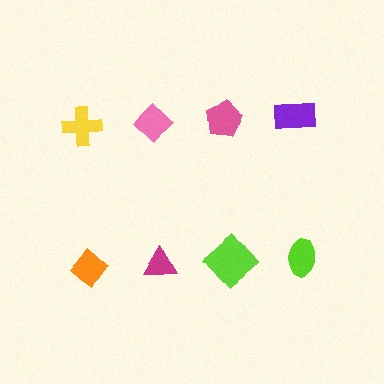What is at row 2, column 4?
A lime ellipse.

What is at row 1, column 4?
A purple rectangle.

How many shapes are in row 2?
4 shapes.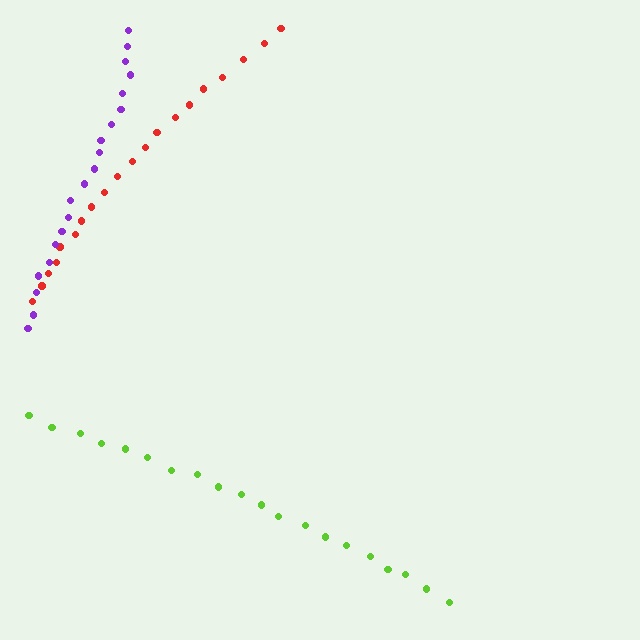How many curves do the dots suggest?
There are 3 distinct paths.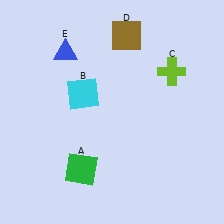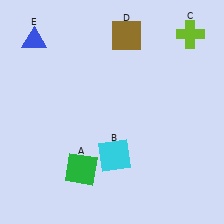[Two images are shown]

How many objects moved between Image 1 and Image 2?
3 objects moved between the two images.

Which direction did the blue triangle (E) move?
The blue triangle (E) moved left.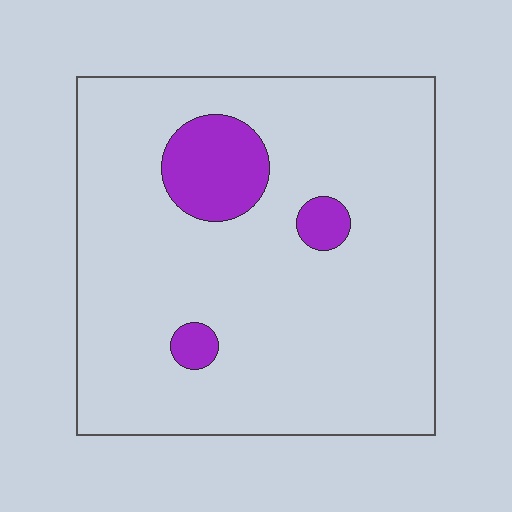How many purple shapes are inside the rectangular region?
3.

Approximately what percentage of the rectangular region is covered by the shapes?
Approximately 10%.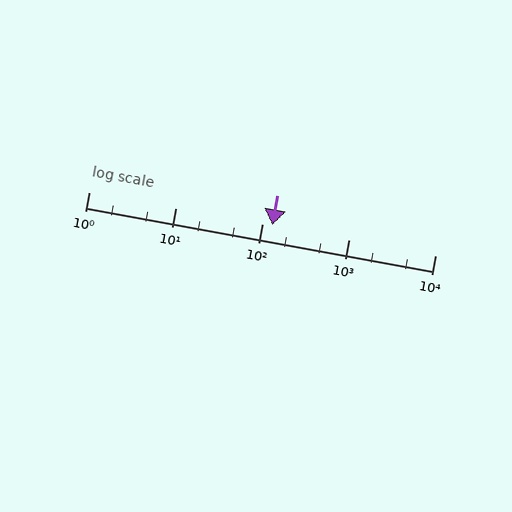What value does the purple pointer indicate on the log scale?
The pointer indicates approximately 130.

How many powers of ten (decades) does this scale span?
The scale spans 4 decades, from 1 to 10000.